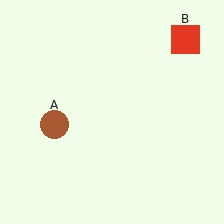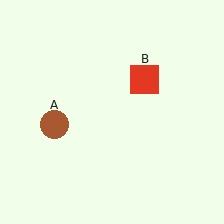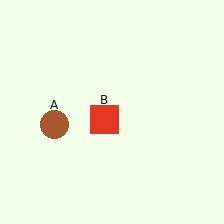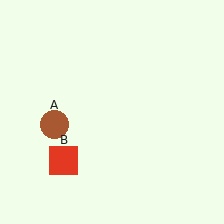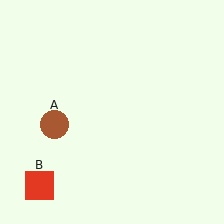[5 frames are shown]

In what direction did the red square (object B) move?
The red square (object B) moved down and to the left.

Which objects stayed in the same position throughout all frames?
Brown circle (object A) remained stationary.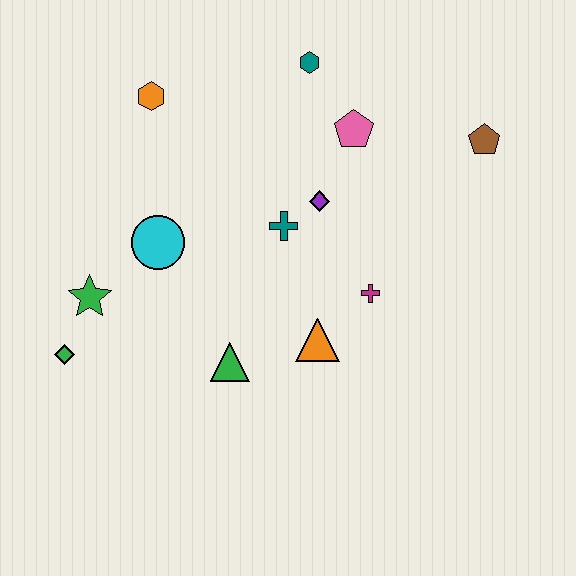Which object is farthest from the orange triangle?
The orange hexagon is farthest from the orange triangle.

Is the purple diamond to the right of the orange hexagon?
Yes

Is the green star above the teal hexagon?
No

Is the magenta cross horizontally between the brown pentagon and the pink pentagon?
Yes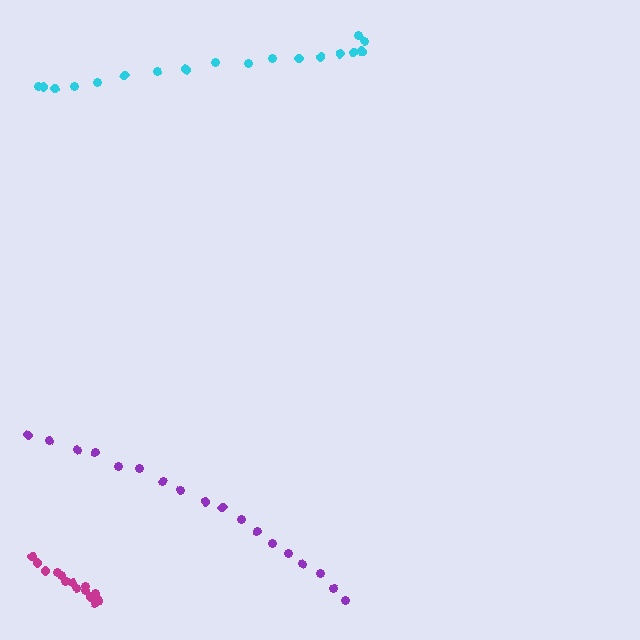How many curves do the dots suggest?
There are 3 distinct paths.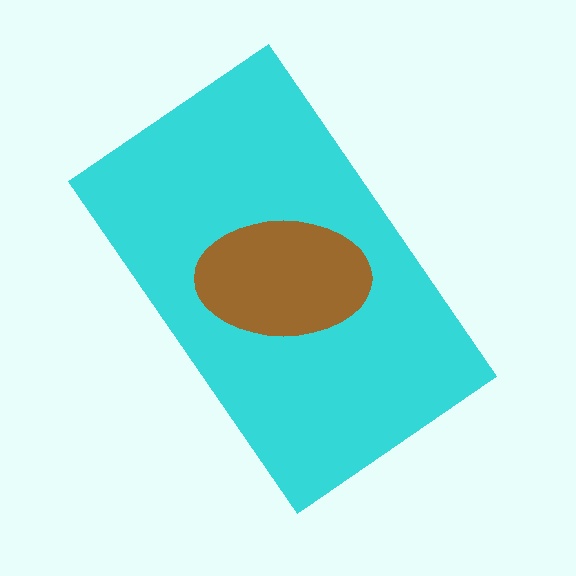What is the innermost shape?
The brown ellipse.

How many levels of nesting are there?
2.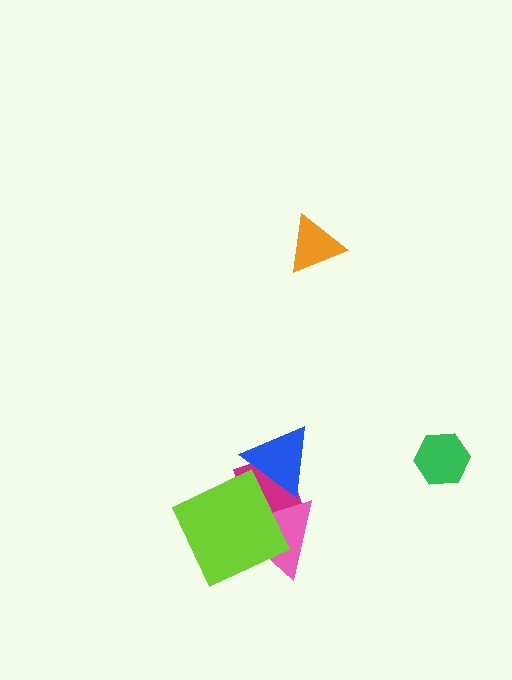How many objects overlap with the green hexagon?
0 objects overlap with the green hexagon.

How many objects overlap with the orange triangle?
0 objects overlap with the orange triangle.